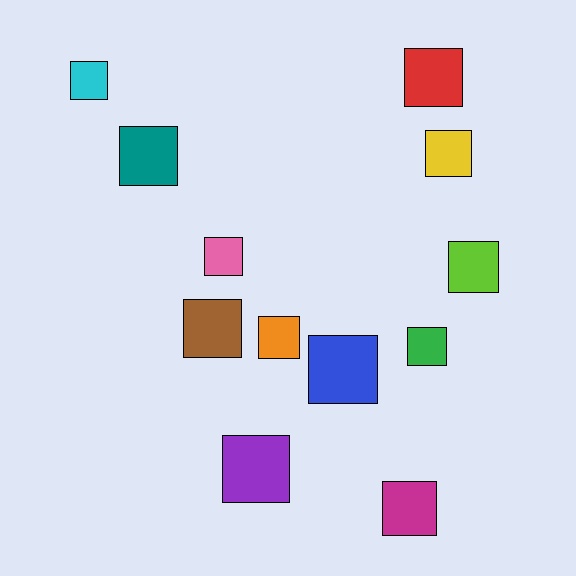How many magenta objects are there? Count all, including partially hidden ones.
There is 1 magenta object.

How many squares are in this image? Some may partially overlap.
There are 12 squares.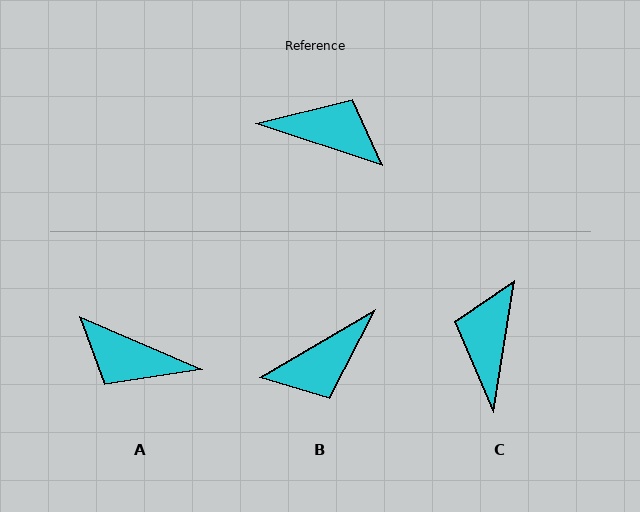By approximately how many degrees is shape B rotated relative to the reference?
Approximately 132 degrees clockwise.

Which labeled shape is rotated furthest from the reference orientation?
A, about 175 degrees away.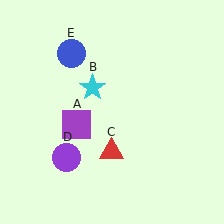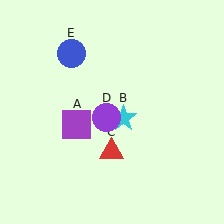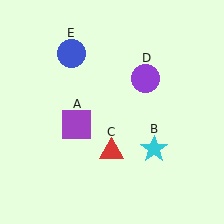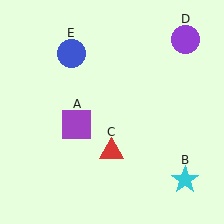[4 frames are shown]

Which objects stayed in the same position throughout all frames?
Purple square (object A) and red triangle (object C) and blue circle (object E) remained stationary.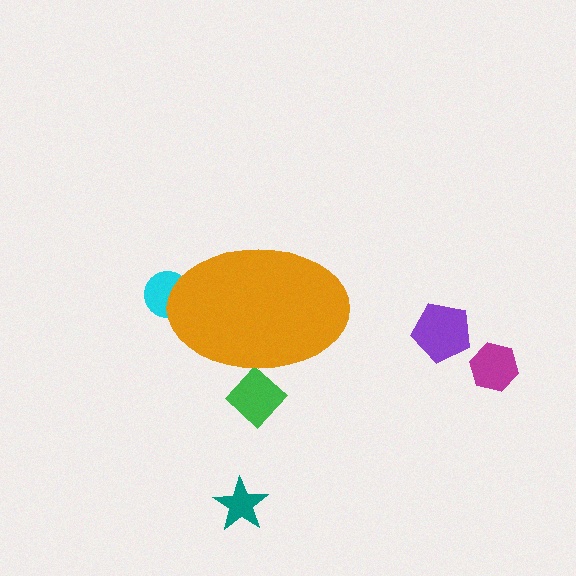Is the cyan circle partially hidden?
Yes, the cyan circle is partially hidden behind the orange ellipse.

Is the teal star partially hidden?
No, the teal star is fully visible.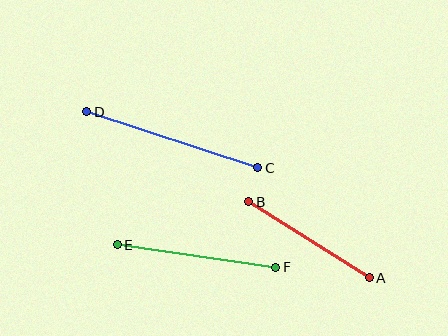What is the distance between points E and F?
The distance is approximately 160 pixels.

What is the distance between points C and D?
The distance is approximately 180 pixels.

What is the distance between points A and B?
The distance is approximately 142 pixels.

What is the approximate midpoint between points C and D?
The midpoint is at approximately (172, 140) pixels.